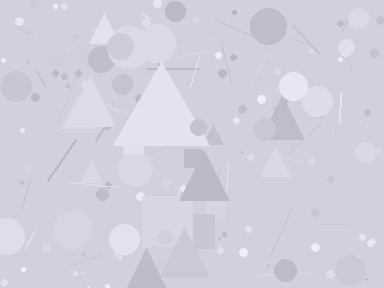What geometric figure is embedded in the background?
A triangle is embedded in the background.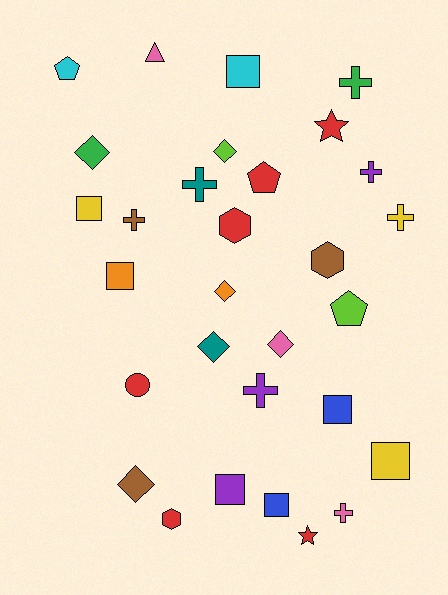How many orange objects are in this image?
There are 2 orange objects.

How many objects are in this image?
There are 30 objects.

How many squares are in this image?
There are 7 squares.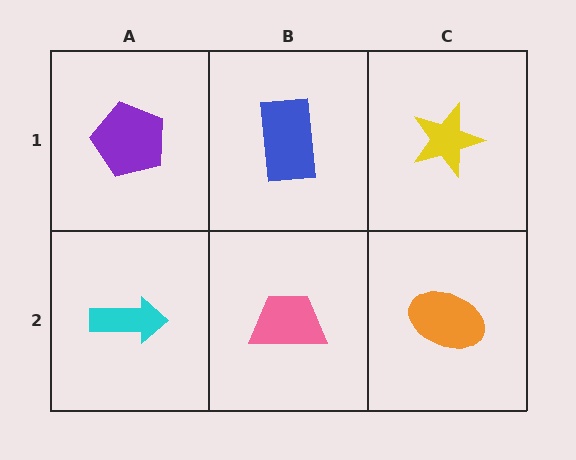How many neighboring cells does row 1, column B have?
3.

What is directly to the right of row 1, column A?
A blue rectangle.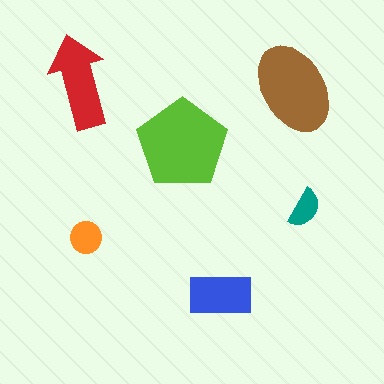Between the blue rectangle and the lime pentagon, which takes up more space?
The lime pentagon.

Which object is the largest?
The lime pentagon.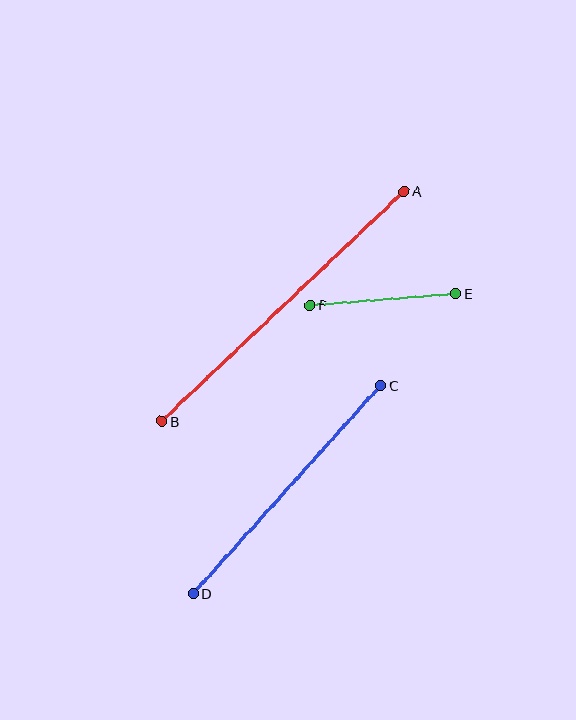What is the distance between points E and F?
The distance is approximately 146 pixels.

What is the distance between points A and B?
The distance is approximately 334 pixels.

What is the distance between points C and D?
The distance is approximately 280 pixels.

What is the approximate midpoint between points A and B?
The midpoint is at approximately (283, 306) pixels.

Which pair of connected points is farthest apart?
Points A and B are farthest apart.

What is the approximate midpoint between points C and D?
The midpoint is at approximately (287, 489) pixels.